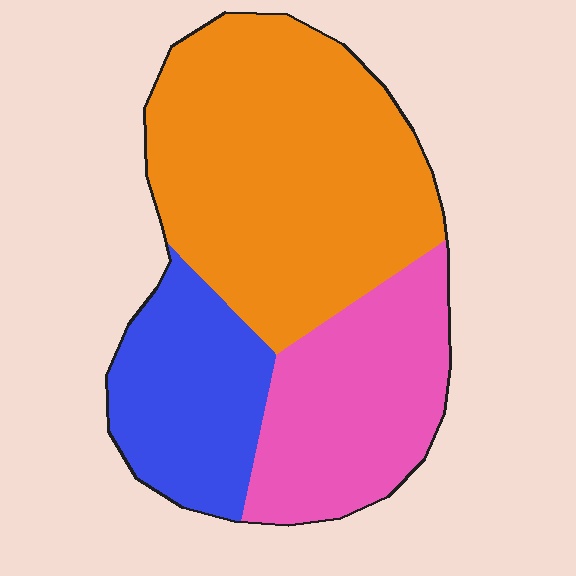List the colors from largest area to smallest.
From largest to smallest: orange, pink, blue.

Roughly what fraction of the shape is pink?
Pink covers around 25% of the shape.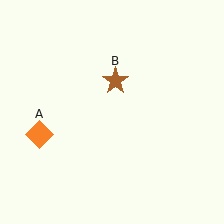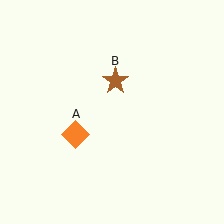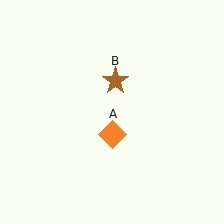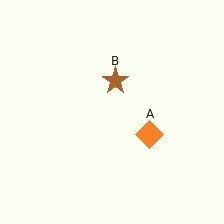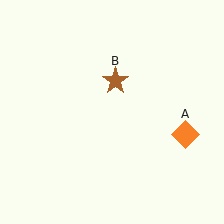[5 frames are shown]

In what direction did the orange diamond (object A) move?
The orange diamond (object A) moved right.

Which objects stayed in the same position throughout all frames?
Brown star (object B) remained stationary.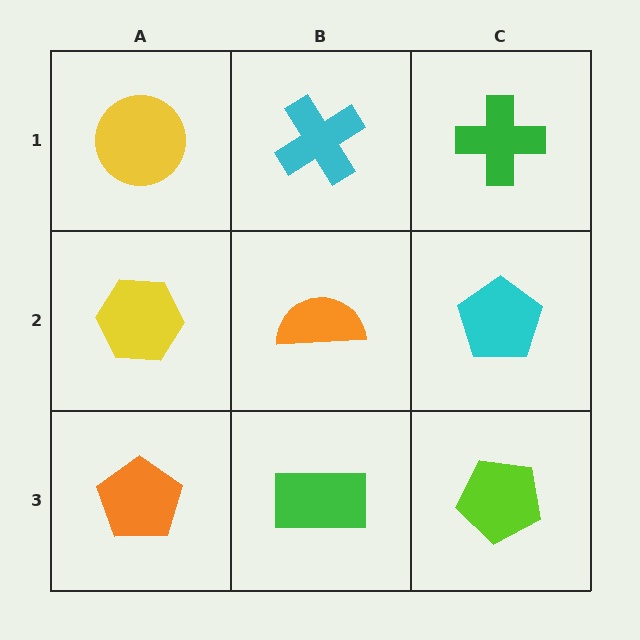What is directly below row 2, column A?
An orange pentagon.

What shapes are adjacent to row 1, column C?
A cyan pentagon (row 2, column C), a cyan cross (row 1, column B).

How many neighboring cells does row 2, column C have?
3.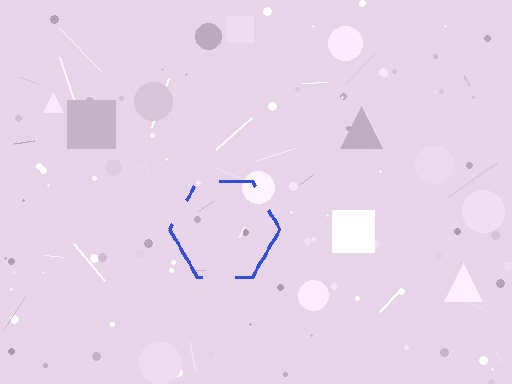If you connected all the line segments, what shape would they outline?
They would outline a hexagon.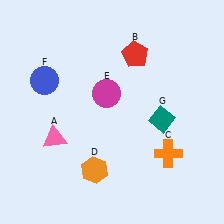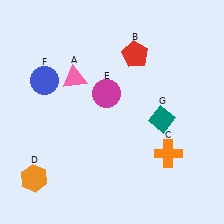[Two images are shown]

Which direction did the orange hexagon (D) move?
The orange hexagon (D) moved left.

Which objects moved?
The objects that moved are: the pink triangle (A), the orange hexagon (D).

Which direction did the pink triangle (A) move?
The pink triangle (A) moved up.